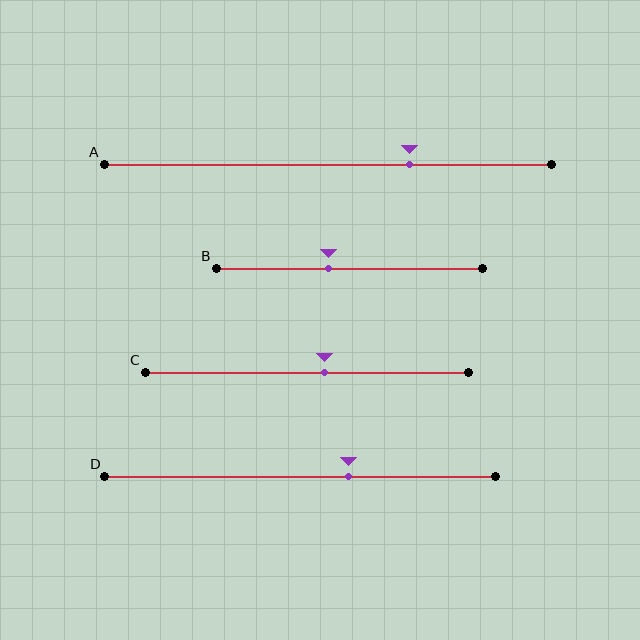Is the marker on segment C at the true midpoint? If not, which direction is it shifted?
No, the marker on segment C is shifted to the right by about 5% of the segment length.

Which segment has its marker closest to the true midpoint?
Segment C has its marker closest to the true midpoint.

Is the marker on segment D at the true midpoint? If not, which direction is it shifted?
No, the marker on segment D is shifted to the right by about 12% of the segment length.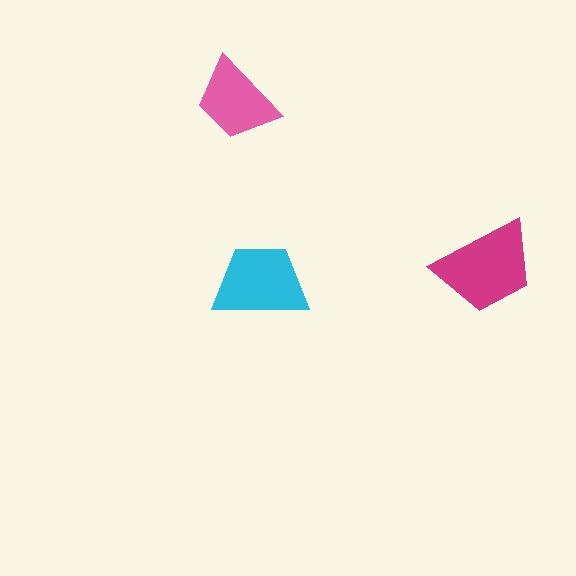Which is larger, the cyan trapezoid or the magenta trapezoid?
The magenta one.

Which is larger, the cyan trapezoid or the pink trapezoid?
The cyan one.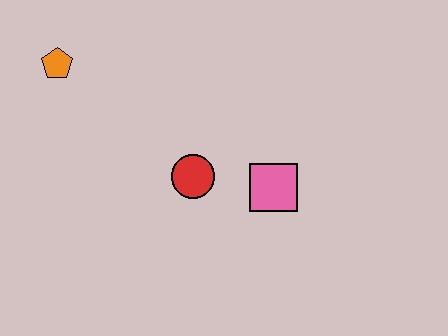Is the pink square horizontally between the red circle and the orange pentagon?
No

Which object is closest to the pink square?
The red circle is closest to the pink square.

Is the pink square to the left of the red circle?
No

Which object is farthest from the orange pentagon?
The pink square is farthest from the orange pentagon.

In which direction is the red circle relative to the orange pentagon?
The red circle is to the right of the orange pentagon.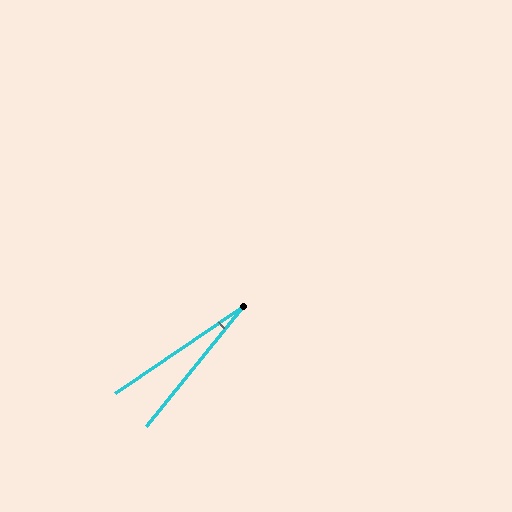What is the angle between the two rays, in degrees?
Approximately 17 degrees.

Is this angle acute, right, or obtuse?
It is acute.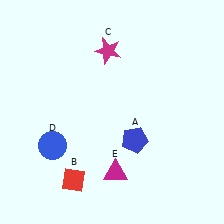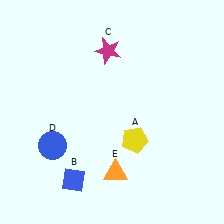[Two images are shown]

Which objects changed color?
A changed from blue to yellow. B changed from red to blue. E changed from magenta to orange.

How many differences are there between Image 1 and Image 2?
There are 3 differences between the two images.